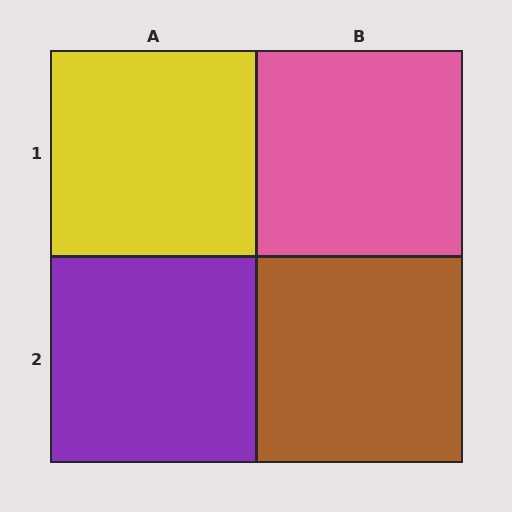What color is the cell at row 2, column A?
Purple.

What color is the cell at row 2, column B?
Brown.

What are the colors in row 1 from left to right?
Yellow, pink.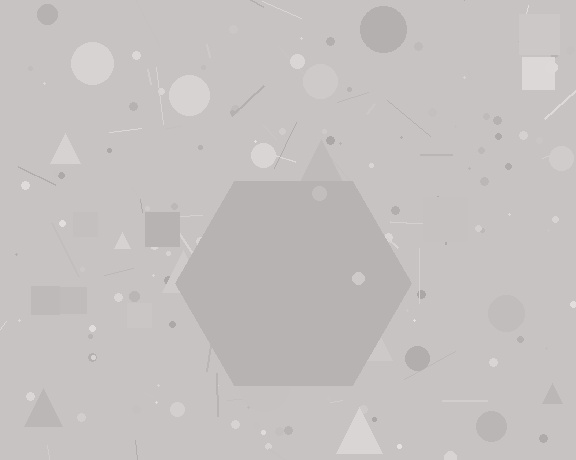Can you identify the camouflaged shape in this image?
The camouflaged shape is a hexagon.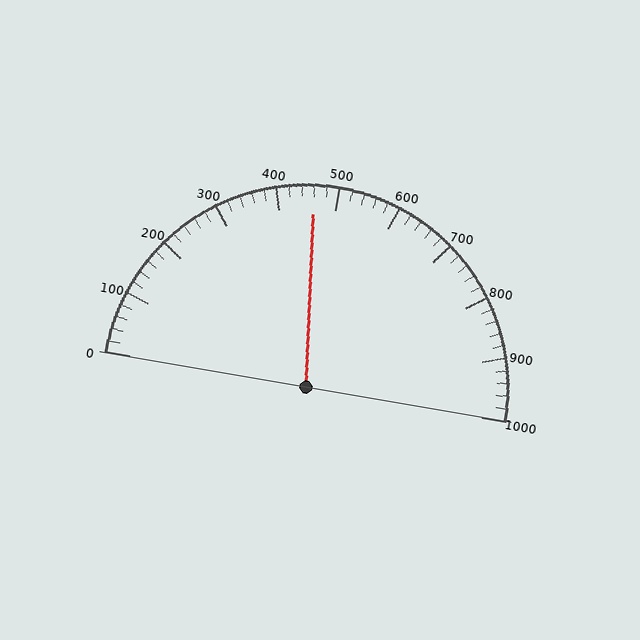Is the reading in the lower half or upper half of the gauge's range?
The reading is in the lower half of the range (0 to 1000).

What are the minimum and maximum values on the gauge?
The gauge ranges from 0 to 1000.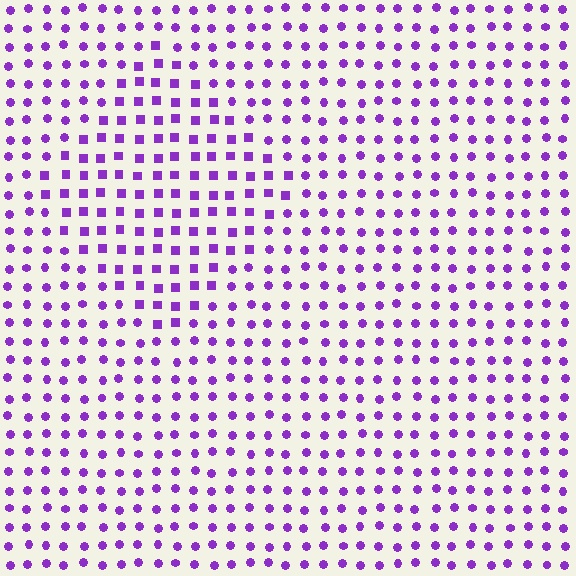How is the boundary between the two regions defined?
The boundary is defined by a change in element shape: squares inside vs. circles outside. All elements share the same color and spacing.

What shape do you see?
I see a diamond.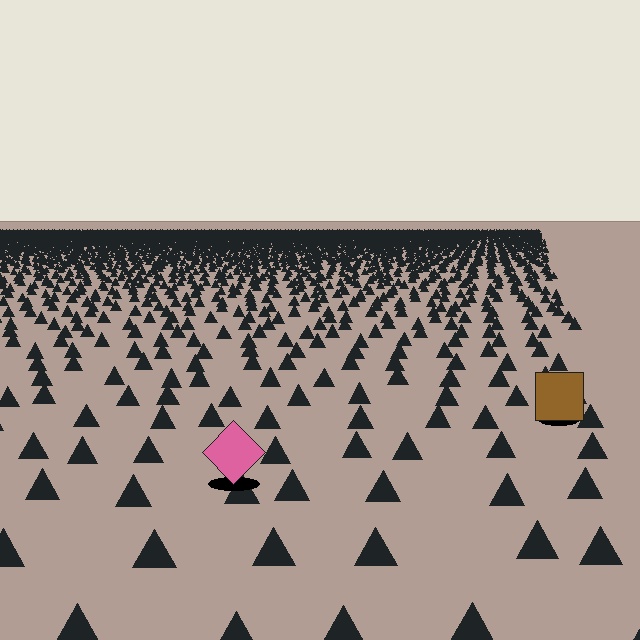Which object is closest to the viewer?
The pink diamond is closest. The texture marks near it are larger and more spread out.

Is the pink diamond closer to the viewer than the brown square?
Yes. The pink diamond is closer — you can tell from the texture gradient: the ground texture is coarser near it.